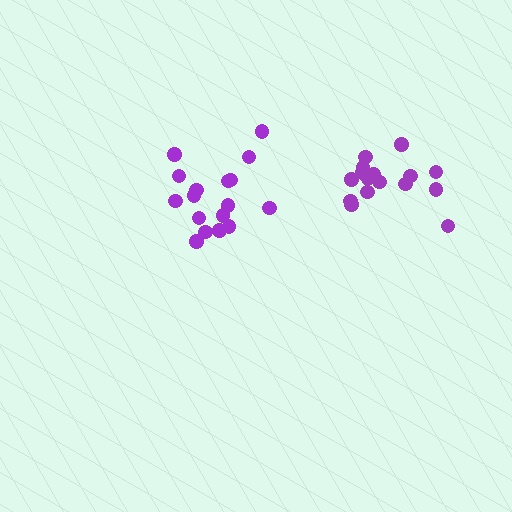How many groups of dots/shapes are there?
There are 2 groups.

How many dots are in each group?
Group 1: 17 dots, Group 2: 16 dots (33 total).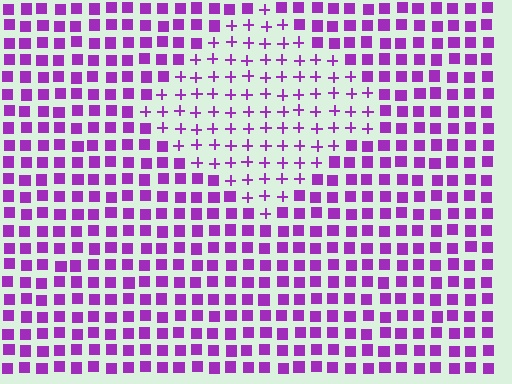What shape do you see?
I see a diamond.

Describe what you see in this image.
The image is filled with small purple elements arranged in a uniform grid. A diamond-shaped region contains plus signs, while the surrounding area contains squares. The boundary is defined purely by the change in element shape.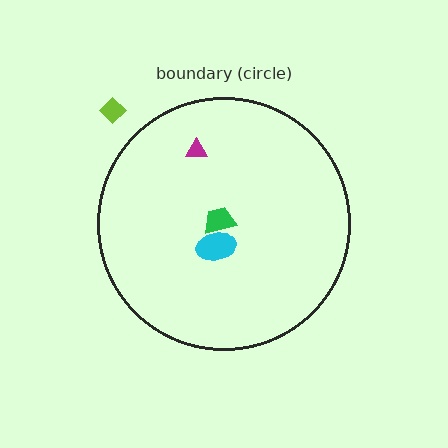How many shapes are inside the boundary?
3 inside, 1 outside.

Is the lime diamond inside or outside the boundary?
Outside.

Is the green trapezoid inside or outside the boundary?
Inside.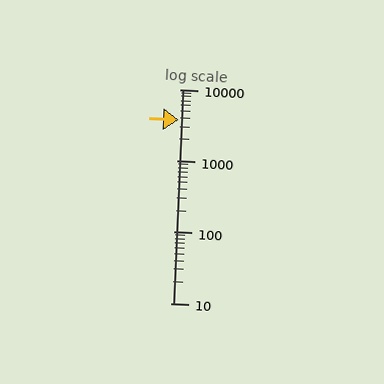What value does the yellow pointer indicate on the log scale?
The pointer indicates approximately 3700.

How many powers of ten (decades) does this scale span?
The scale spans 3 decades, from 10 to 10000.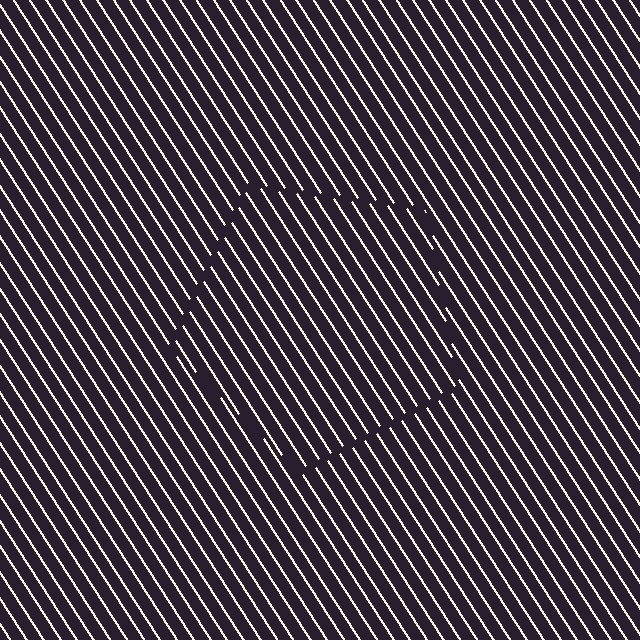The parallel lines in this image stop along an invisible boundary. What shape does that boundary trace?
An illusory pentagon. The interior of the shape contains the same grating, shifted by half a period — the contour is defined by the phase discontinuity where line-ends from the inner and outer gratings abut.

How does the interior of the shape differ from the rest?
The interior of the shape contains the same grating, shifted by half a period — the contour is defined by the phase discontinuity where line-ends from the inner and outer gratings abut.